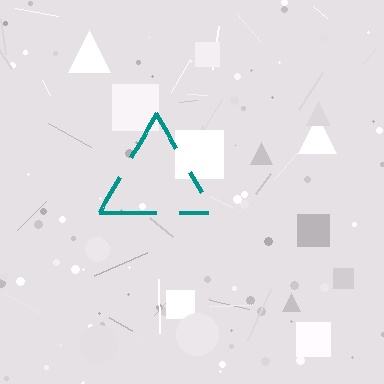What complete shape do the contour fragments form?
The contour fragments form a triangle.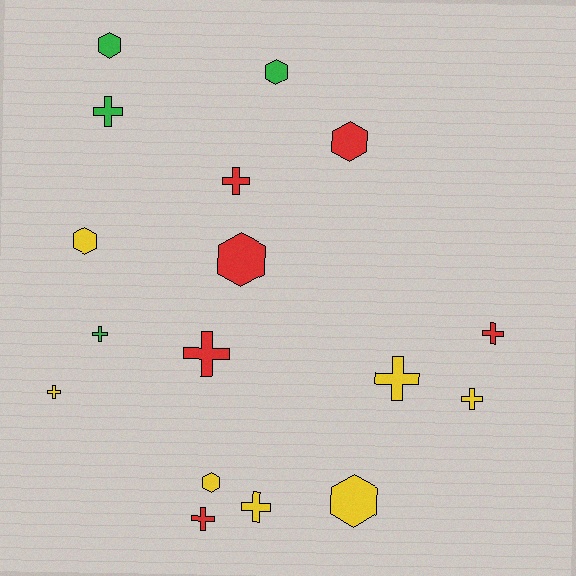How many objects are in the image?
There are 17 objects.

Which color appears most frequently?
Yellow, with 7 objects.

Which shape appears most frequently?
Cross, with 10 objects.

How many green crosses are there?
There are 2 green crosses.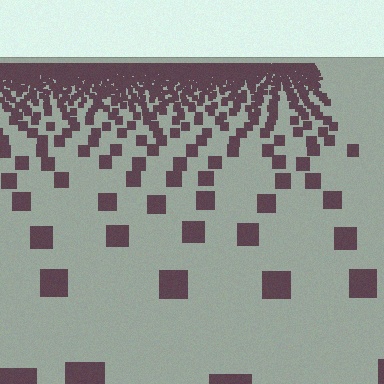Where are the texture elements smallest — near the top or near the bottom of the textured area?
Near the top.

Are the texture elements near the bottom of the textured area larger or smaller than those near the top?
Larger. Near the bottom, elements are closer to the viewer and appear at a bigger on-screen size.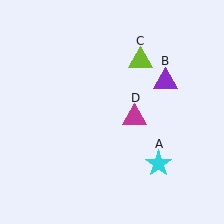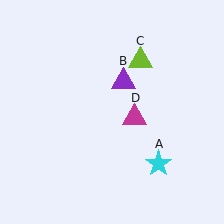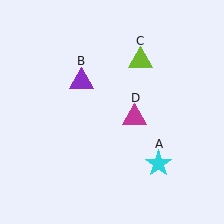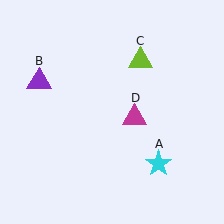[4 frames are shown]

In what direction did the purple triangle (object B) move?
The purple triangle (object B) moved left.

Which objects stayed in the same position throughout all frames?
Cyan star (object A) and lime triangle (object C) and magenta triangle (object D) remained stationary.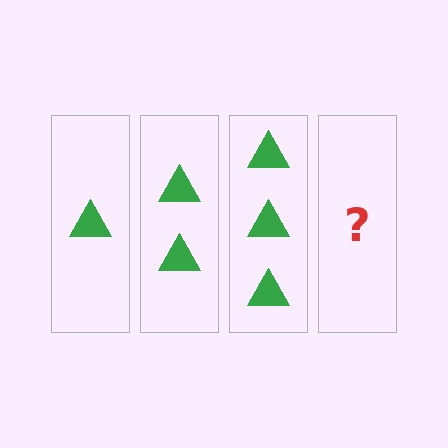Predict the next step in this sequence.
The next step is 4 triangles.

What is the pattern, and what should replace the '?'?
The pattern is that each step adds one more triangle. The '?' should be 4 triangles.